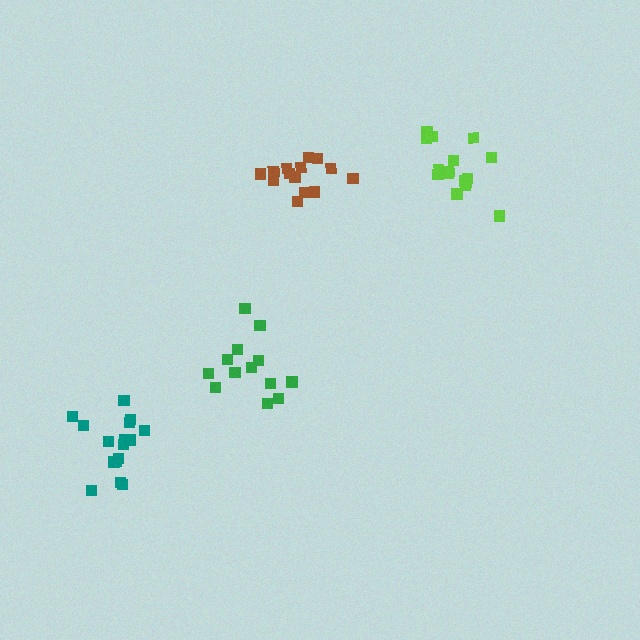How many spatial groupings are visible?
There are 4 spatial groupings.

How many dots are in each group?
Group 1: 14 dots, Group 2: 13 dots, Group 3: 17 dots, Group 4: 16 dots (60 total).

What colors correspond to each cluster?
The clusters are colored: brown, green, teal, lime.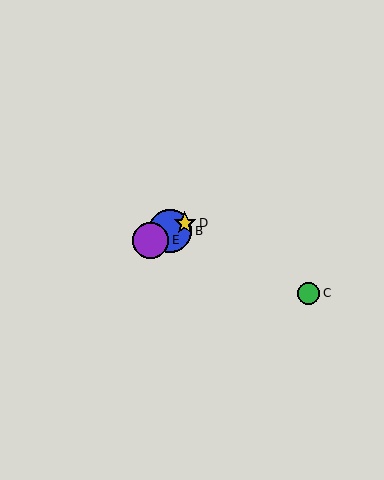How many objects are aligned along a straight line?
4 objects (A, B, D, E) are aligned along a straight line.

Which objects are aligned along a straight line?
Objects A, B, D, E are aligned along a straight line.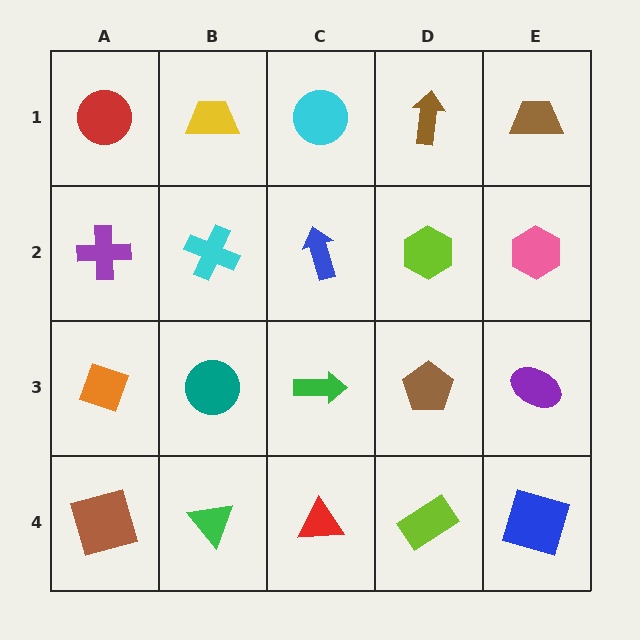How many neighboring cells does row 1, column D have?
3.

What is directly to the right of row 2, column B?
A blue arrow.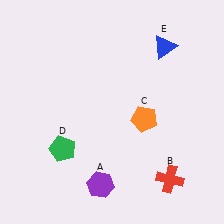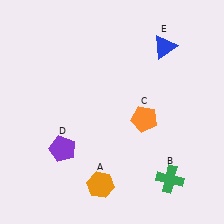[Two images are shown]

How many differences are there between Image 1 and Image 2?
There are 3 differences between the two images.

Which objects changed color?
A changed from purple to orange. B changed from red to green. D changed from green to purple.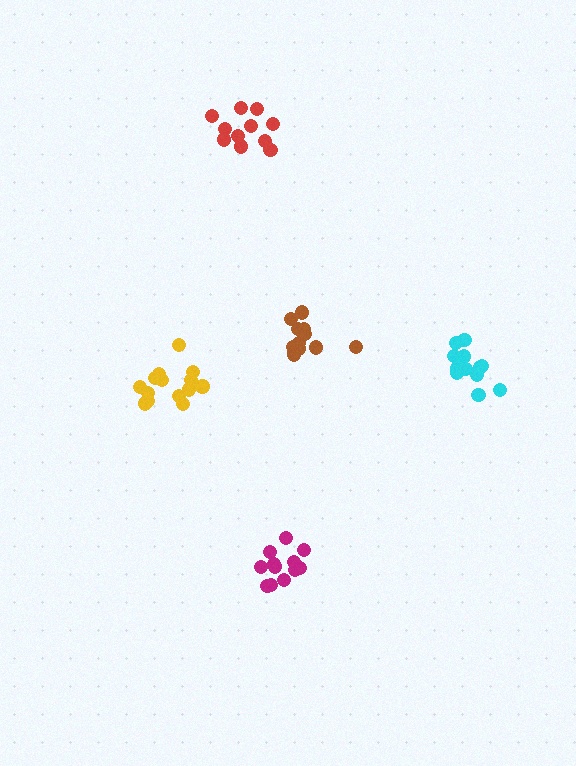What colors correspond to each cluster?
The clusters are colored: yellow, cyan, magenta, brown, red.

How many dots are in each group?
Group 1: 14 dots, Group 2: 13 dots, Group 3: 12 dots, Group 4: 12 dots, Group 5: 12 dots (63 total).